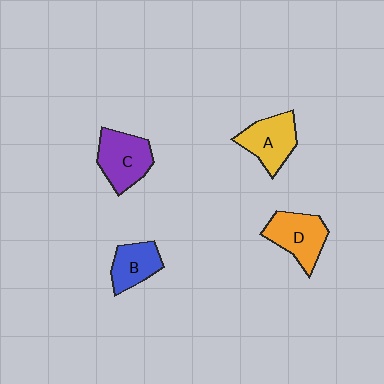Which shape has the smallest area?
Shape B (blue).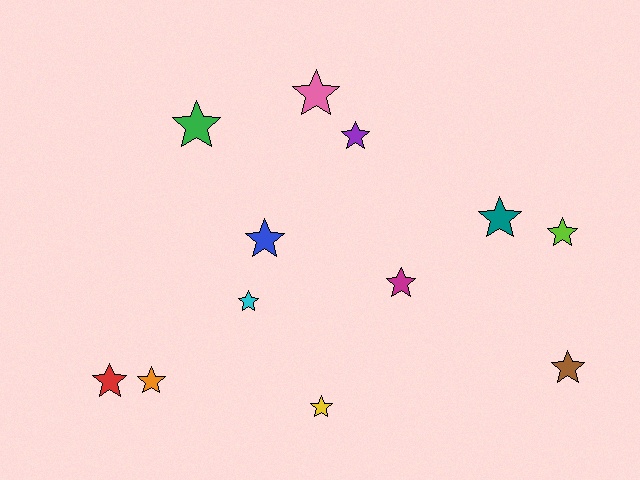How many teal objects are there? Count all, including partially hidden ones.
There is 1 teal object.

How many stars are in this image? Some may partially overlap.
There are 12 stars.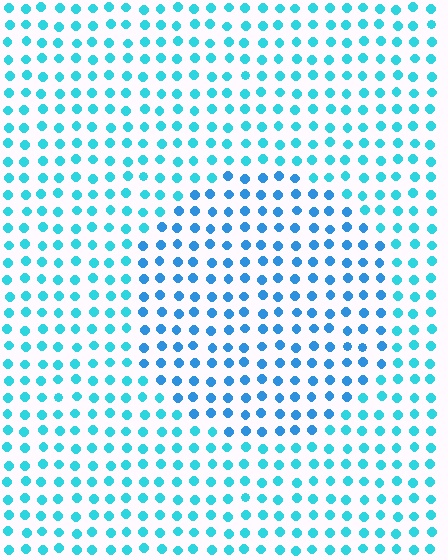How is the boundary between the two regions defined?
The boundary is defined purely by a slight shift in hue (about 23 degrees). Spacing, size, and orientation are identical on both sides.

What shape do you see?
I see a circle.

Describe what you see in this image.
The image is filled with small cyan elements in a uniform arrangement. A circle-shaped region is visible where the elements are tinted to a slightly different hue, forming a subtle color boundary.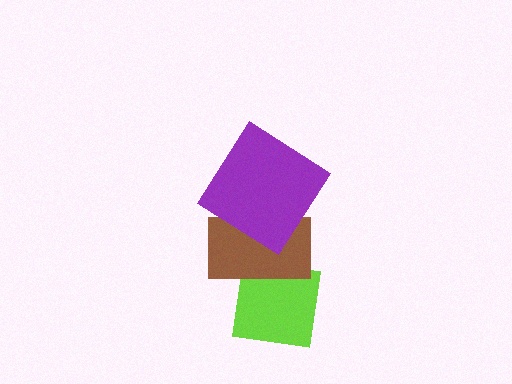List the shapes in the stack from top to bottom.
From top to bottom: the purple diamond, the brown rectangle, the lime square.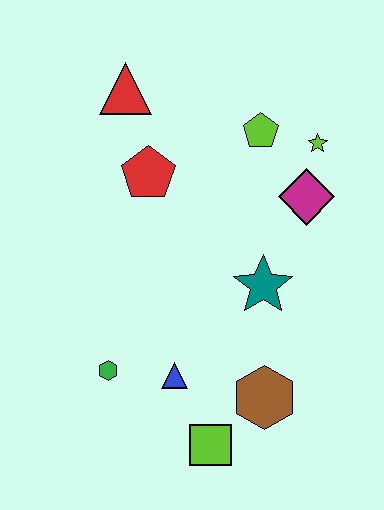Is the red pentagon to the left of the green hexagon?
No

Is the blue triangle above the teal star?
No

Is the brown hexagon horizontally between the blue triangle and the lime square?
No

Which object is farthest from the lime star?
The lime square is farthest from the lime star.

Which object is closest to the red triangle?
The red pentagon is closest to the red triangle.